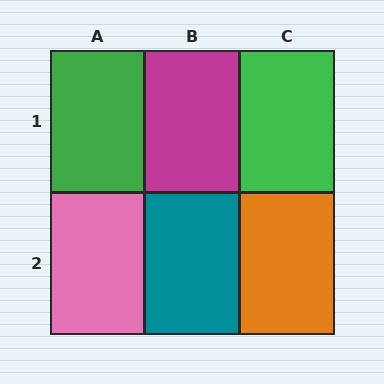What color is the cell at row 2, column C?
Orange.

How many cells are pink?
1 cell is pink.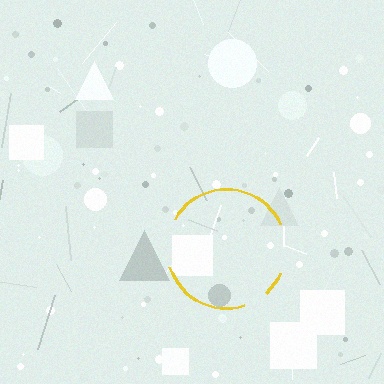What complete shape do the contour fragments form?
The contour fragments form a circle.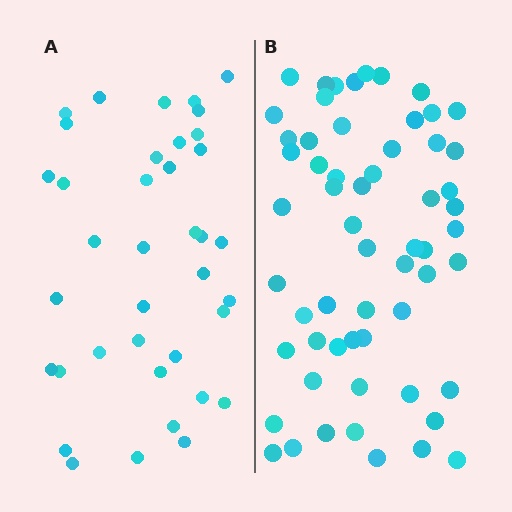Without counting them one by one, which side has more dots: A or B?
Region B (the right region) has more dots.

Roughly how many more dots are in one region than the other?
Region B has approximately 20 more dots than region A.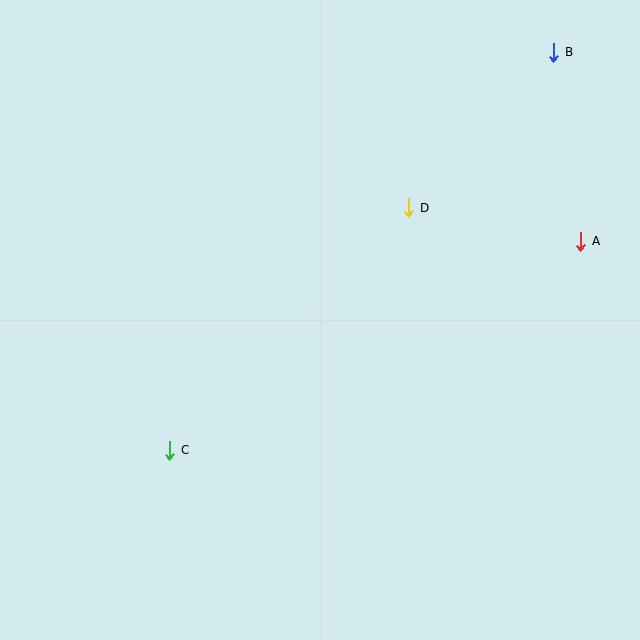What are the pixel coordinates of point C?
Point C is at (170, 450).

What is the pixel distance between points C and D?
The distance between C and D is 341 pixels.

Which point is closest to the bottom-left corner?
Point C is closest to the bottom-left corner.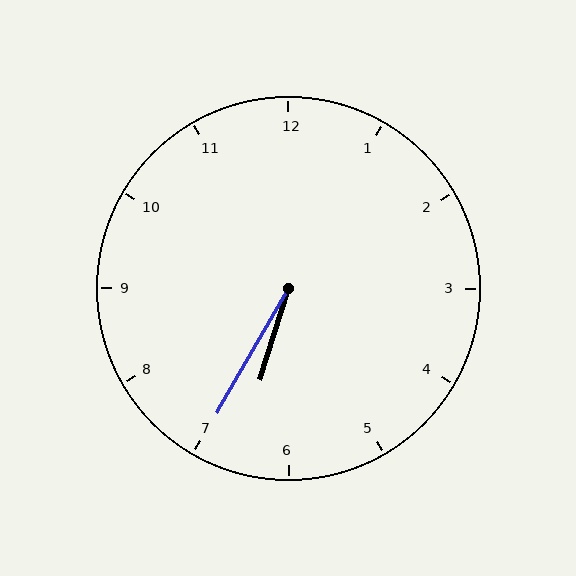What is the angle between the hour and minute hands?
Approximately 12 degrees.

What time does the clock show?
6:35.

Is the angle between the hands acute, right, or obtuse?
It is acute.